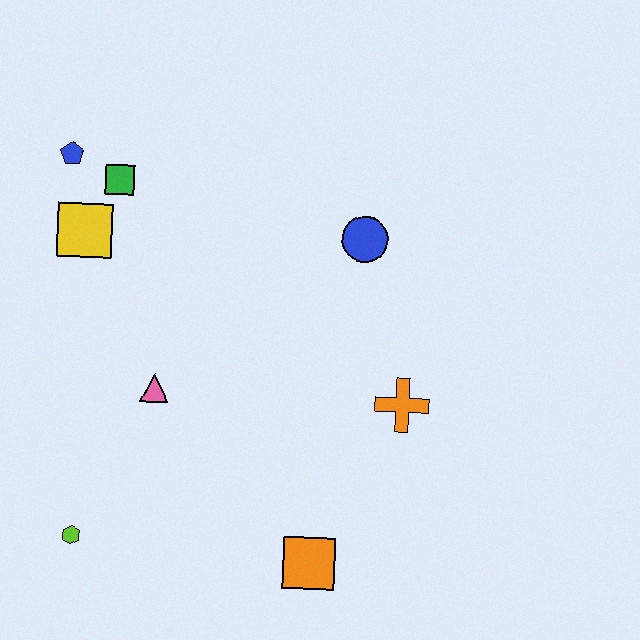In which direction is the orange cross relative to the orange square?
The orange cross is above the orange square.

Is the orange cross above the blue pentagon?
No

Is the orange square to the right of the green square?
Yes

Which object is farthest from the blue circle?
The lime hexagon is farthest from the blue circle.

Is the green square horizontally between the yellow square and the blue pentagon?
No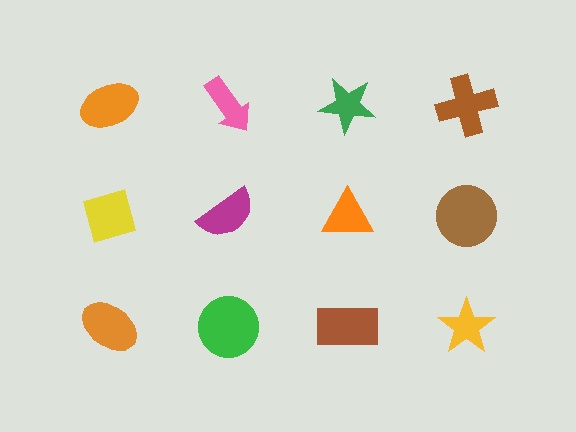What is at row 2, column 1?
A yellow diamond.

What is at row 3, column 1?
An orange ellipse.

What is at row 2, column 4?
A brown circle.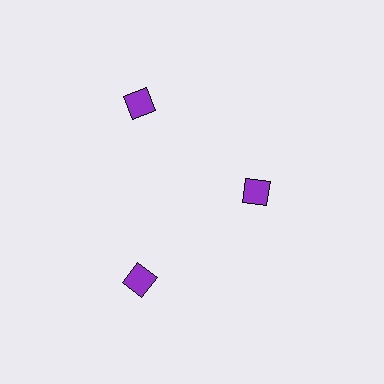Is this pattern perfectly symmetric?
No. The 3 purple diamonds are arranged in a ring, but one element near the 3 o'clock position is pulled inward toward the center, breaking the 3-fold rotational symmetry.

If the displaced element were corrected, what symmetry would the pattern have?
It would have 3-fold rotational symmetry — the pattern would map onto itself every 120 degrees.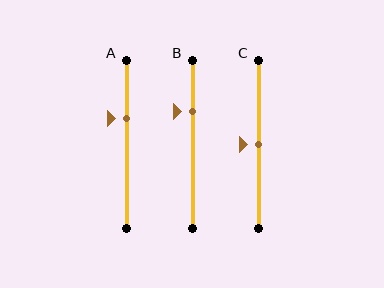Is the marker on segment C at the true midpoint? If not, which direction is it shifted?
Yes, the marker on segment C is at the true midpoint.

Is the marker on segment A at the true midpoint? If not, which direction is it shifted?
No, the marker on segment A is shifted upward by about 15% of the segment length.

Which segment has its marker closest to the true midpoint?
Segment C has its marker closest to the true midpoint.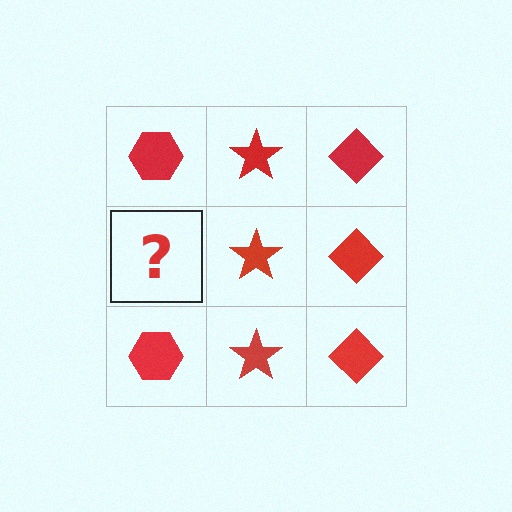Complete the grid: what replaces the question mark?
The question mark should be replaced with a red hexagon.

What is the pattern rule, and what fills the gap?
The rule is that each column has a consistent shape. The gap should be filled with a red hexagon.